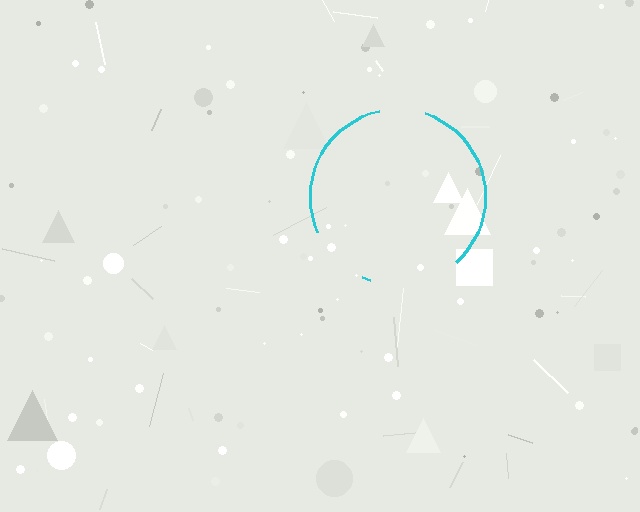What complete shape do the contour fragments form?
The contour fragments form a circle.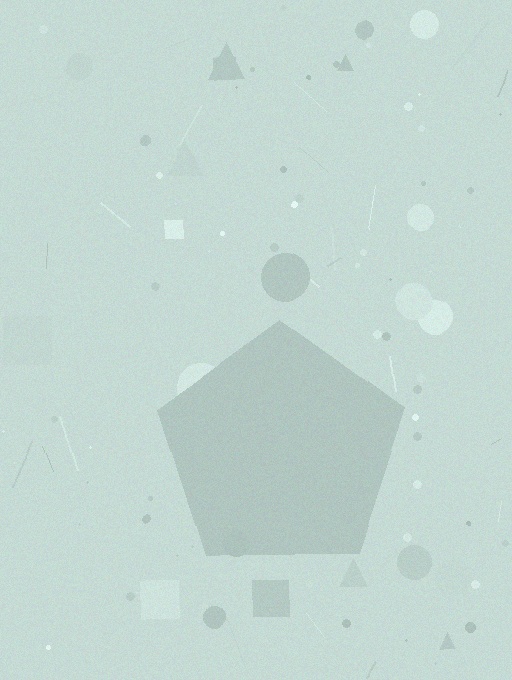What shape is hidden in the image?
A pentagon is hidden in the image.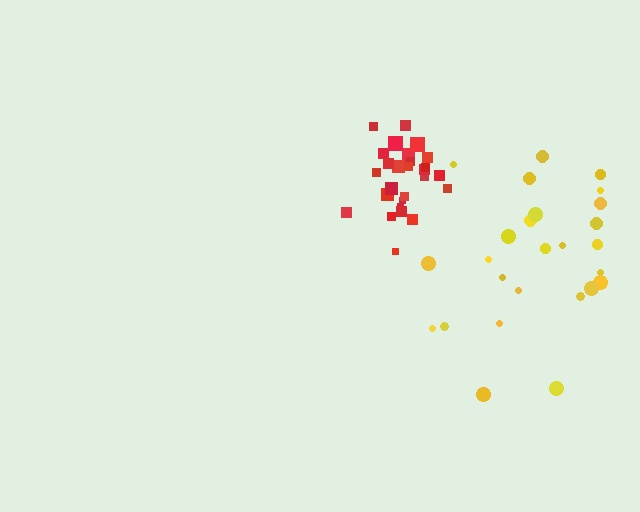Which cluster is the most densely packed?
Red.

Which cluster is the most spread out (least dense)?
Yellow.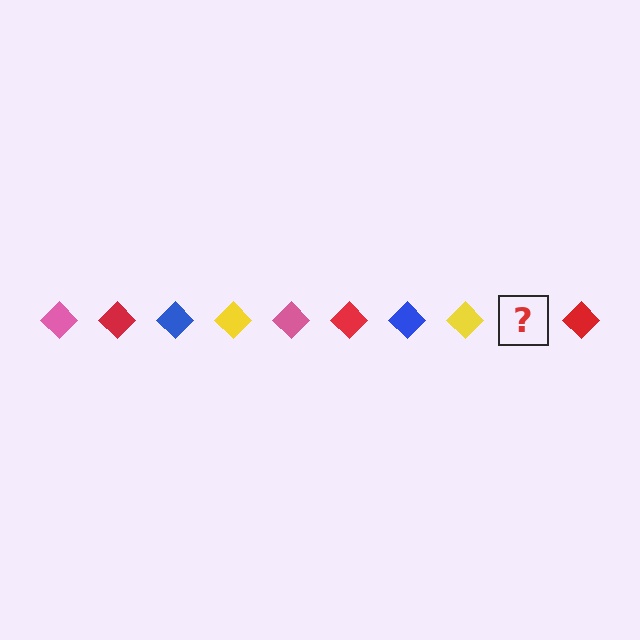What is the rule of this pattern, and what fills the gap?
The rule is that the pattern cycles through pink, red, blue, yellow diamonds. The gap should be filled with a pink diamond.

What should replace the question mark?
The question mark should be replaced with a pink diamond.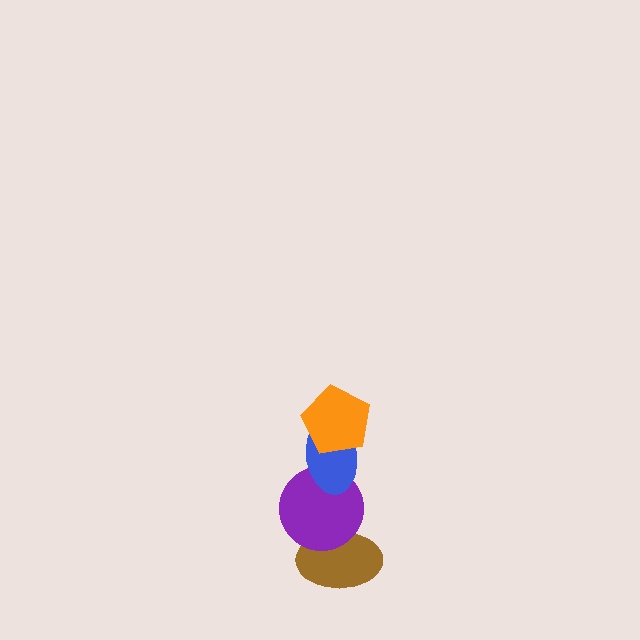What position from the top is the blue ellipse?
The blue ellipse is 2nd from the top.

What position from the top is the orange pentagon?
The orange pentagon is 1st from the top.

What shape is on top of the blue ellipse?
The orange pentagon is on top of the blue ellipse.